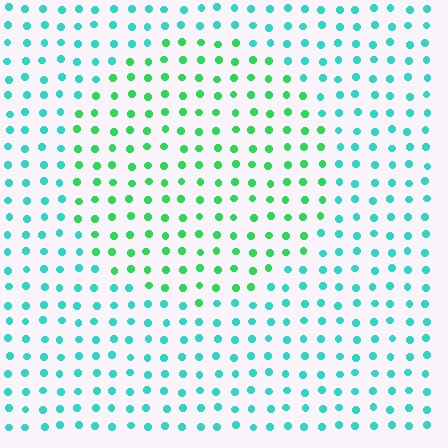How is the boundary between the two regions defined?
The boundary is defined purely by a slight shift in hue (about 39 degrees). Spacing, size, and orientation are identical on both sides.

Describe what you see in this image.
The image is filled with small cyan elements in a uniform arrangement. A circle-shaped region is visible where the elements are tinted to a slightly different hue, forming a subtle color boundary.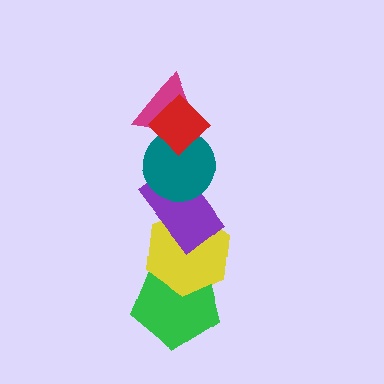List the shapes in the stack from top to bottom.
From top to bottom: the red diamond, the magenta triangle, the teal circle, the purple rectangle, the yellow hexagon, the green pentagon.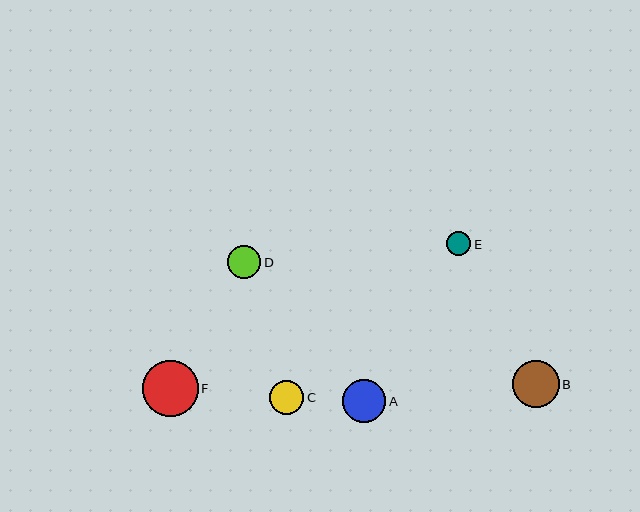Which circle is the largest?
Circle F is the largest with a size of approximately 56 pixels.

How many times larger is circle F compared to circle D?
Circle F is approximately 1.7 times the size of circle D.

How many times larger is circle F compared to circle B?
Circle F is approximately 1.2 times the size of circle B.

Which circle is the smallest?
Circle E is the smallest with a size of approximately 24 pixels.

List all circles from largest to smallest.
From largest to smallest: F, B, A, C, D, E.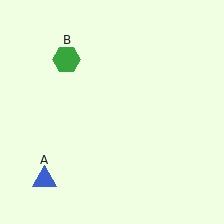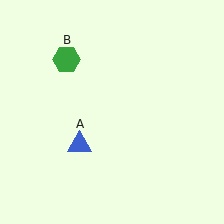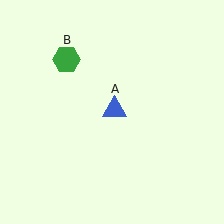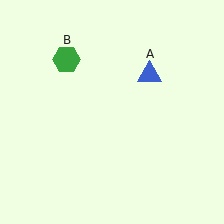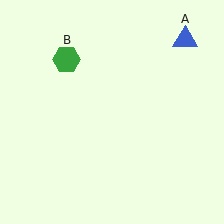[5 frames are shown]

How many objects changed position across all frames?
1 object changed position: blue triangle (object A).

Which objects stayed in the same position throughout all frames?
Green hexagon (object B) remained stationary.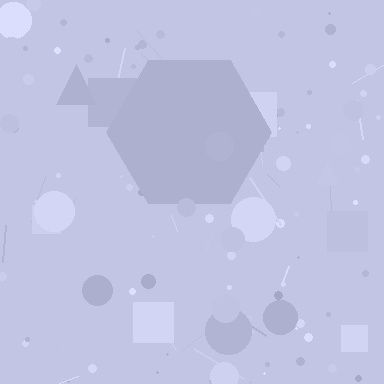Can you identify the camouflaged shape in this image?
The camouflaged shape is a hexagon.